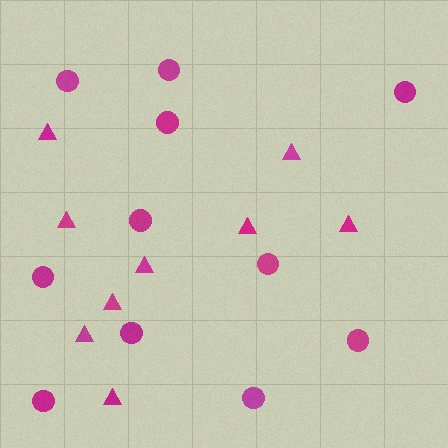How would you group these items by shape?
There are 2 groups: one group of triangles (9) and one group of circles (11).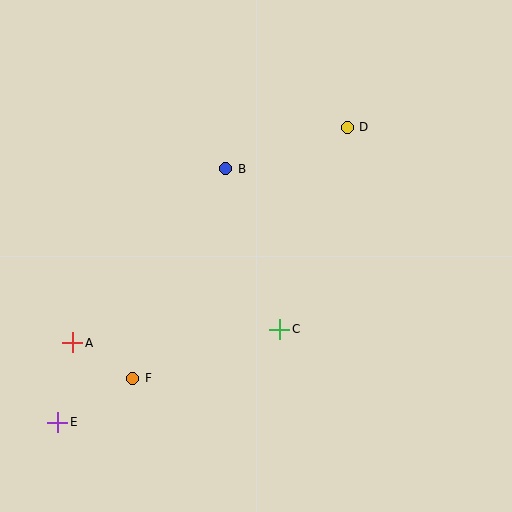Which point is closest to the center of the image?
Point C at (280, 329) is closest to the center.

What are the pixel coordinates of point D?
Point D is at (347, 127).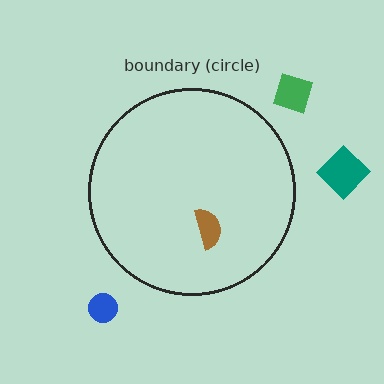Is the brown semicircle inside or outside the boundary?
Inside.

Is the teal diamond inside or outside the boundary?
Outside.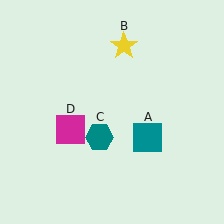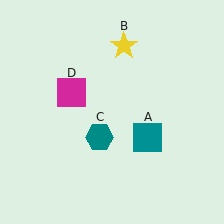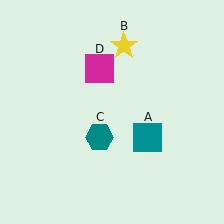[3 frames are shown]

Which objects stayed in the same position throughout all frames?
Teal square (object A) and yellow star (object B) and teal hexagon (object C) remained stationary.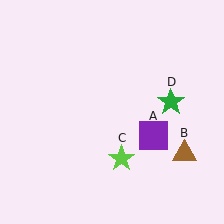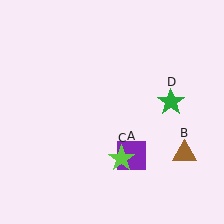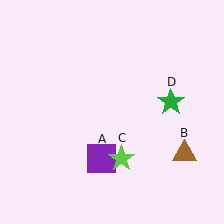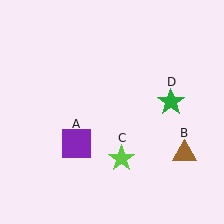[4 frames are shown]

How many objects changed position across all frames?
1 object changed position: purple square (object A).